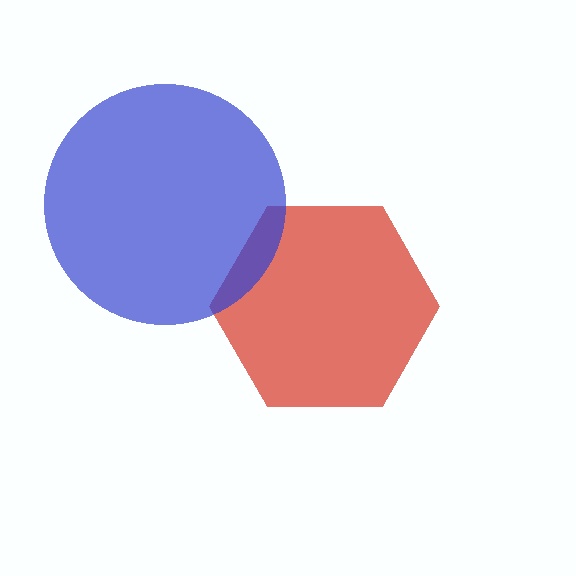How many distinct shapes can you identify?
There are 2 distinct shapes: a red hexagon, a blue circle.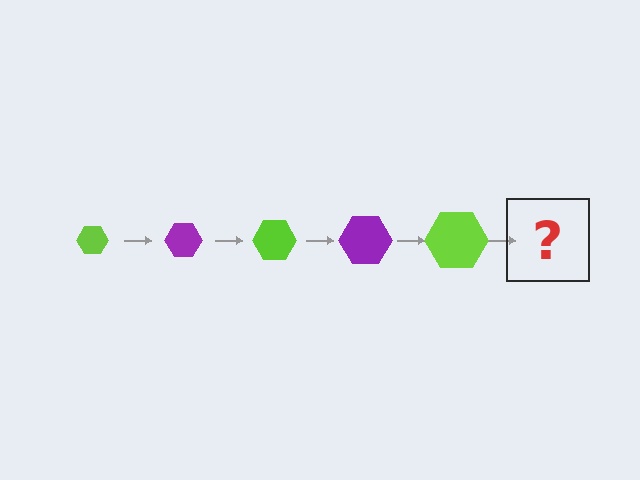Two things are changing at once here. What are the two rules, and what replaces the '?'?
The two rules are that the hexagon grows larger each step and the color cycles through lime and purple. The '?' should be a purple hexagon, larger than the previous one.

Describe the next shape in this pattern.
It should be a purple hexagon, larger than the previous one.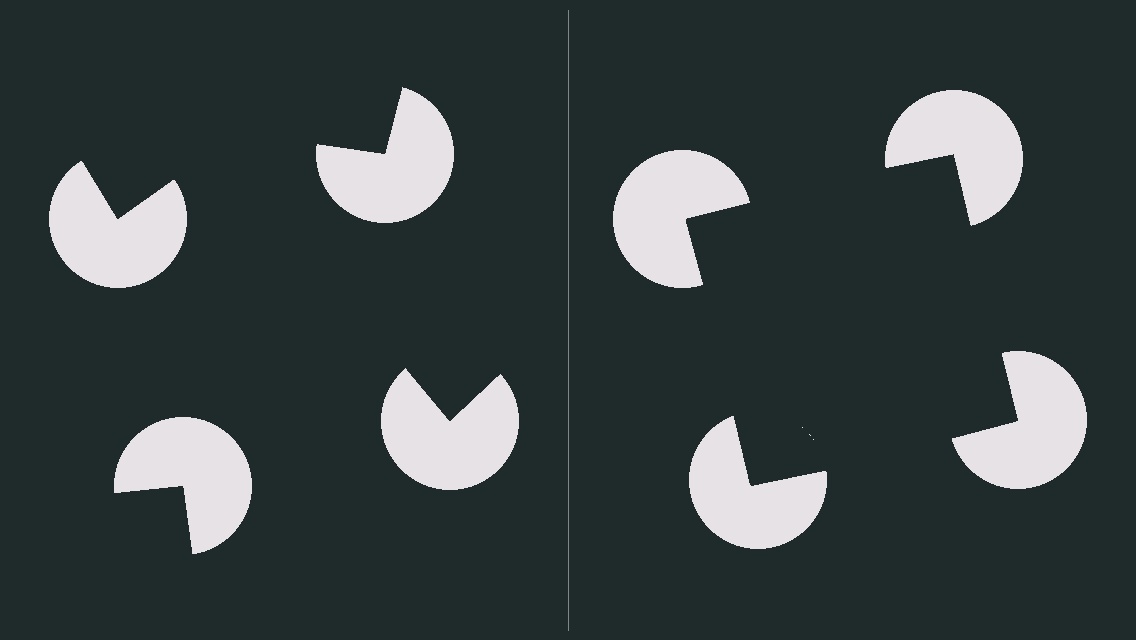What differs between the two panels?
The pac-man discs are positioned identically on both sides; only the wedge orientations differ. On the right they align to a square; on the left they are misaligned.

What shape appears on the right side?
An illusory square.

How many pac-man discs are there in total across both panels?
8 — 4 on each side.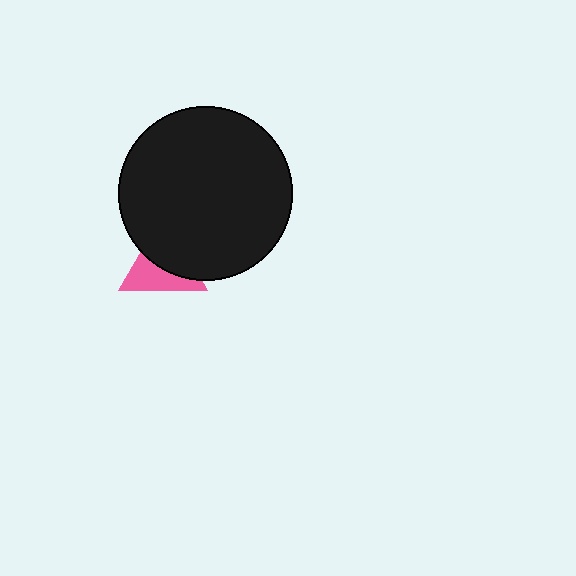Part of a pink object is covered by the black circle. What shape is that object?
It is a triangle.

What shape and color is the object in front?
The object in front is a black circle.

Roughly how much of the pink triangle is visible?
About half of it is visible (roughly 48%).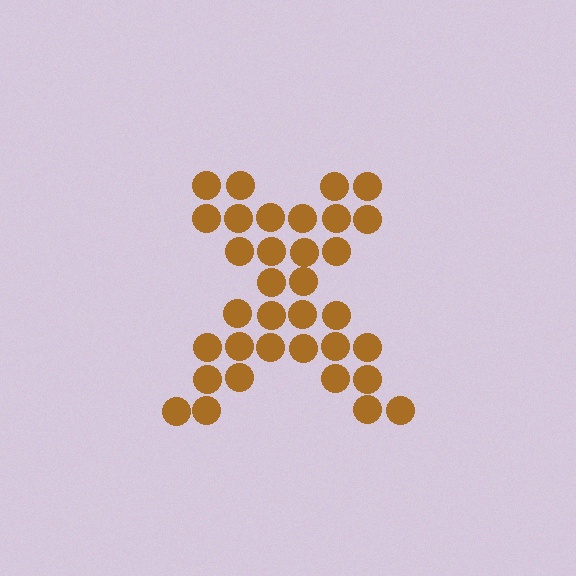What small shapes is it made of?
It is made of small circles.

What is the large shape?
The large shape is the letter X.